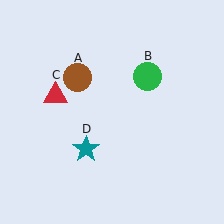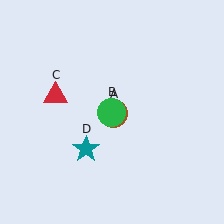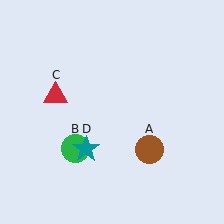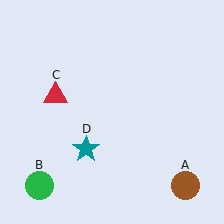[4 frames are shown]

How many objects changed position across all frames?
2 objects changed position: brown circle (object A), green circle (object B).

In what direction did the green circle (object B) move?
The green circle (object B) moved down and to the left.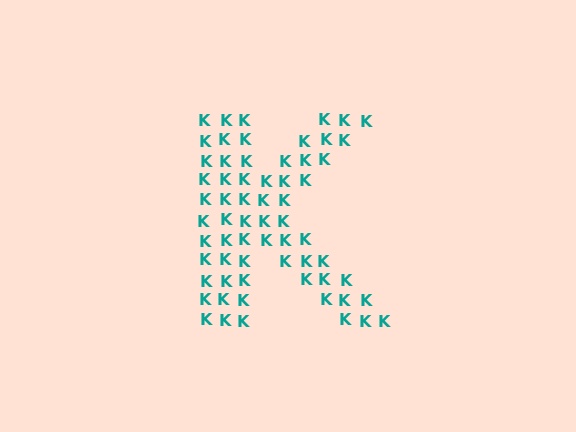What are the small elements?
The small elements are letter K's.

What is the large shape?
The large shape is the letter K.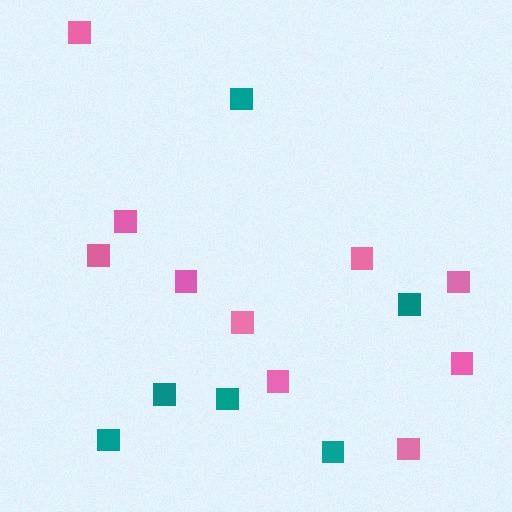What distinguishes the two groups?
There are 2 groups: one group of pink squares (10) and one group of teal squares (6).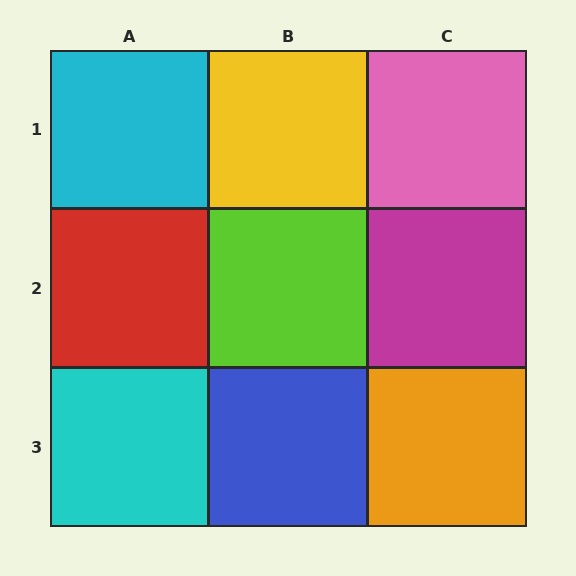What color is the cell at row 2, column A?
Red.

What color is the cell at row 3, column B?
Blue.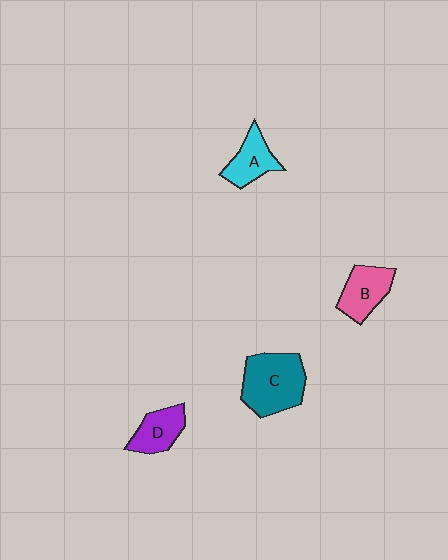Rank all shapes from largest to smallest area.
From largest to smallest: C (teal), B (pink), A (cyan), D (purple).